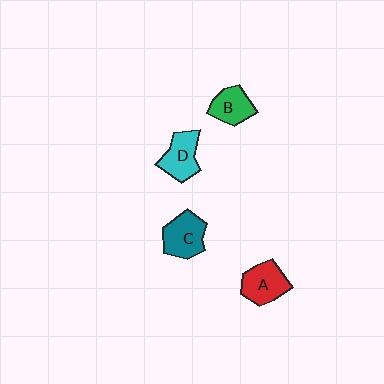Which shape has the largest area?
Shape C (teal).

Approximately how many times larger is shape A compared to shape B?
Approximately 1.2 times.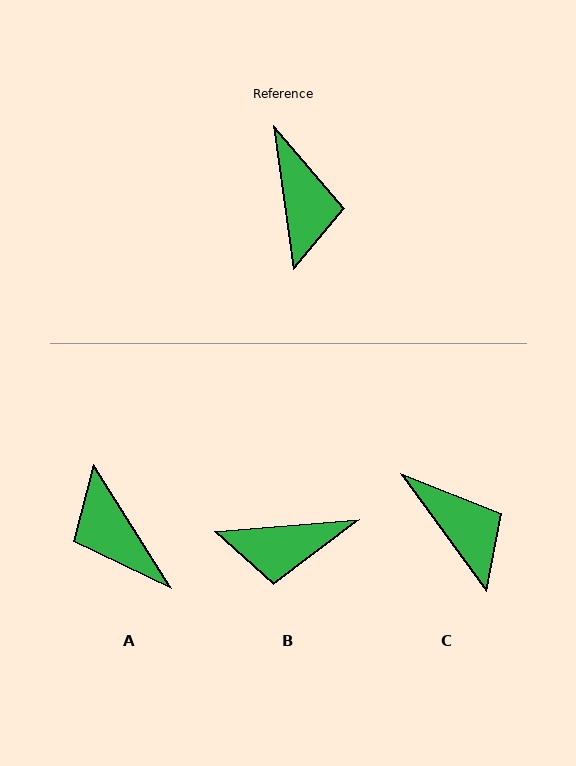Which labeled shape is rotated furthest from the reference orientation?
A, about 156 degrees away.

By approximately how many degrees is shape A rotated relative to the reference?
Approximately 156 degrees clockwise.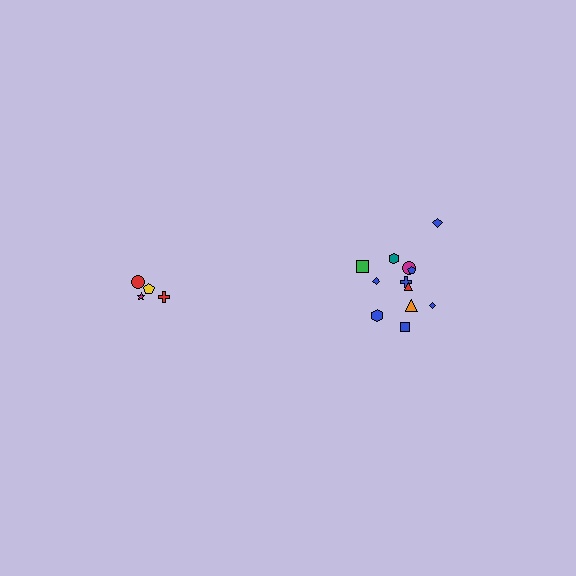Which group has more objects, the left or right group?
The right group.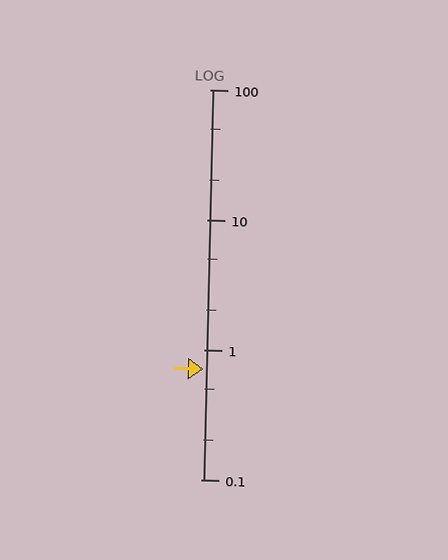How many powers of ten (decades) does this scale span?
The scale spans 3 decades, from 0.1 to 100.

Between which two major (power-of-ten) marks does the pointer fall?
The pointer is between 0.1 and 1.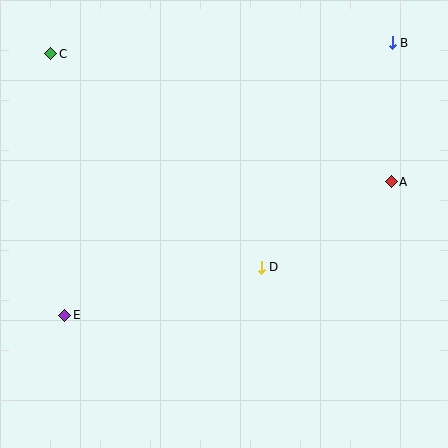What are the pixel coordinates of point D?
Point D is at (261, 267).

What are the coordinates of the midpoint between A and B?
The midpoint between A and B is at (392, 112).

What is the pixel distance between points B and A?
The distance between B and A is 139 pixels.